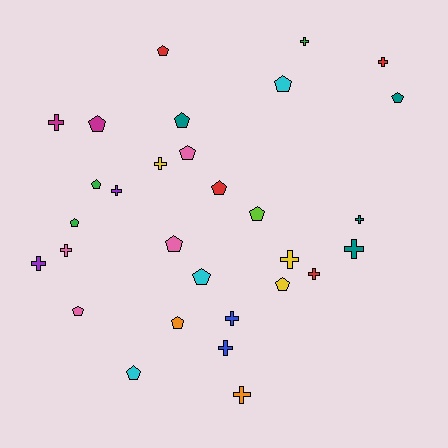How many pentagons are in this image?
There are 16 pentagons.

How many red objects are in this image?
There are 4 red objects.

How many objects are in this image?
There are 30 objects.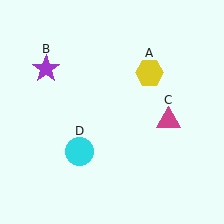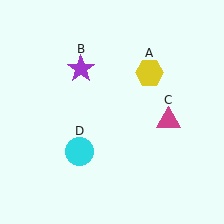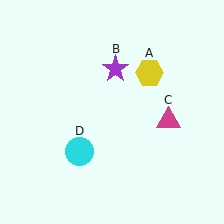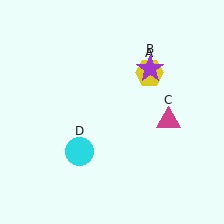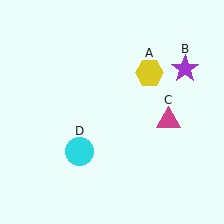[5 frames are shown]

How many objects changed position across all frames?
1 object changed position: purple star (object B).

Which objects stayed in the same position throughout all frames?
Yellow hexagon (object A) and magenta triangle (object C) and cyan circle (object D) remained stationary.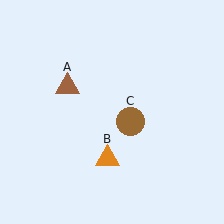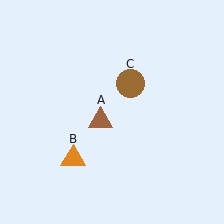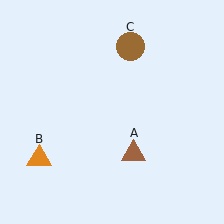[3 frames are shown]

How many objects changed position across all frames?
3 objects changed position: brown triangle (object A), orange triangle (object B), brown circle (object C).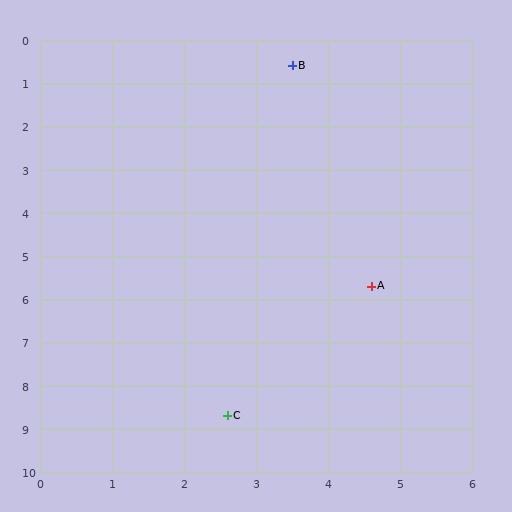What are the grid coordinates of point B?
Point B is at approximately (3.5, 0.6).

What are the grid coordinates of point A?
Point A is at approximately (4.6, 5.7).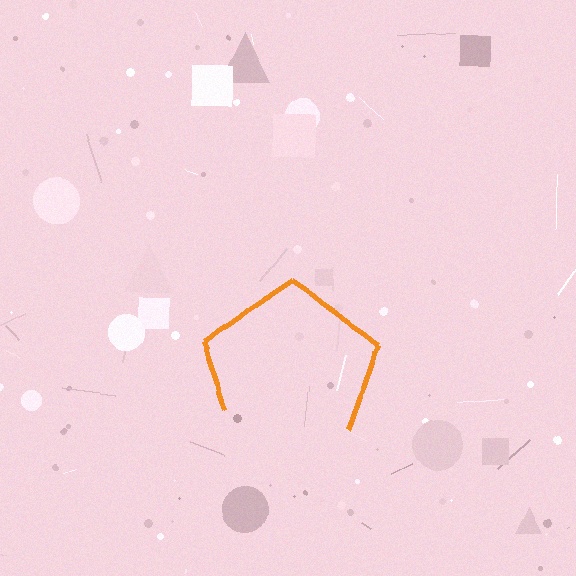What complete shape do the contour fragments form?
The contour fragments form a pentagon.